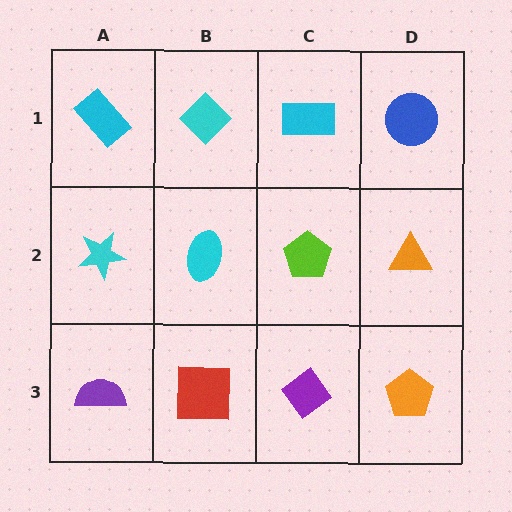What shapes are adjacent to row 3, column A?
A cyan star (row 2, column A), a red square (row 3, column B).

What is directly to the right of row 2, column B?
A lime pentagon.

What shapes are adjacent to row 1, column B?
A cyan ellipse (row 2, column B), a cyan rectangle (row 1, column A), a cyan rectangle (row 1, column C).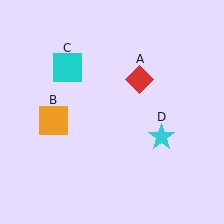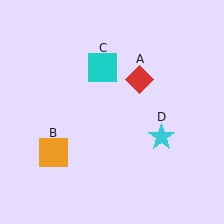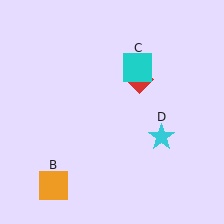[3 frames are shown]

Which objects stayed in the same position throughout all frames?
Red diamond (object A) and cyan star (object D) remained stationary.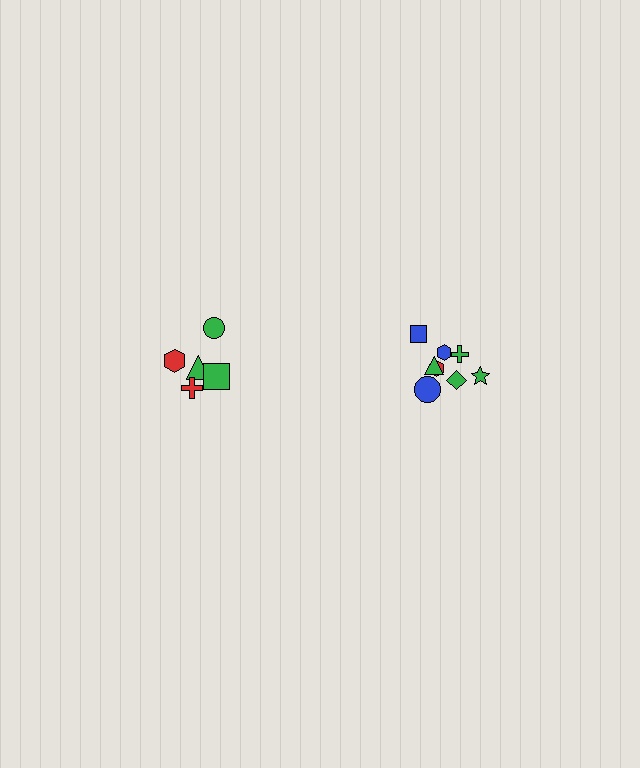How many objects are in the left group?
There are 5 objects.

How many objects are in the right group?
There are 8 objects.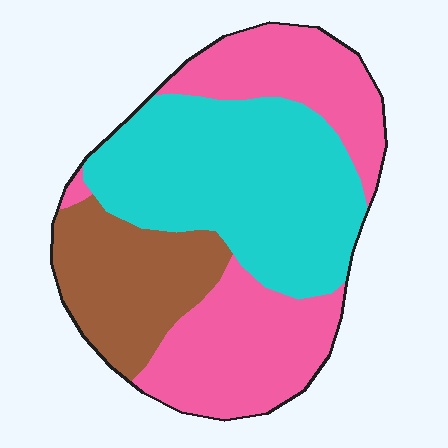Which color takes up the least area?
Brown, at roughly 20%.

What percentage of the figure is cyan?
Cyan covers about 40% of the figure.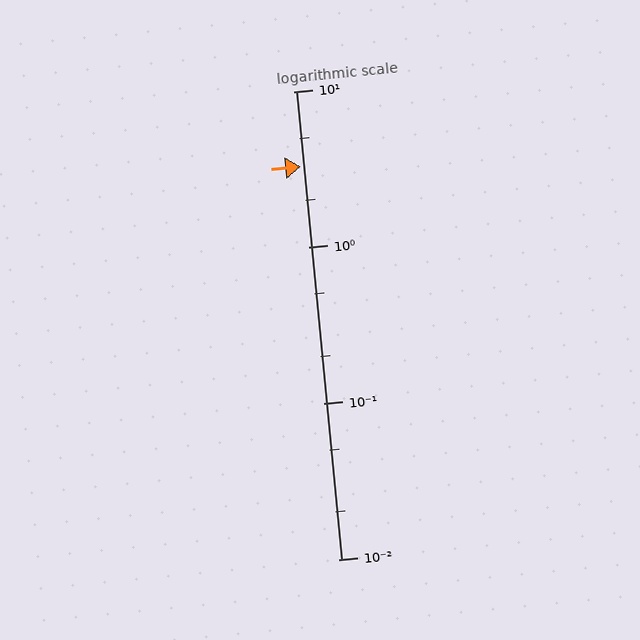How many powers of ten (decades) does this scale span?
The scale spans 3 decades, from 0.01 to 10.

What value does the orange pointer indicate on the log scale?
The pointer indicates approximately 3.3.